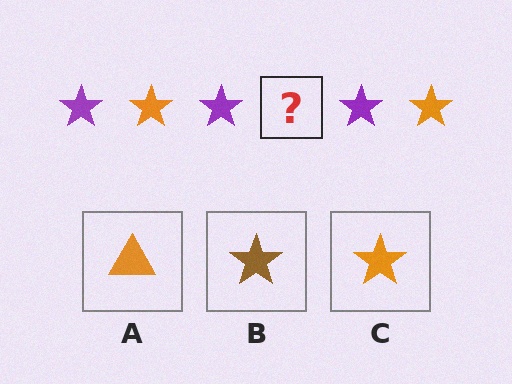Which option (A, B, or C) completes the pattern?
C.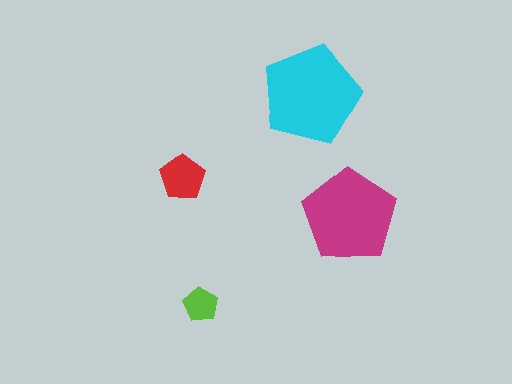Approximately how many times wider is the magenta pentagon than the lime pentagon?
About 2.5 times wider.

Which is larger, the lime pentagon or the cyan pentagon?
The cyan one.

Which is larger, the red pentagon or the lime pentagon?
The red one.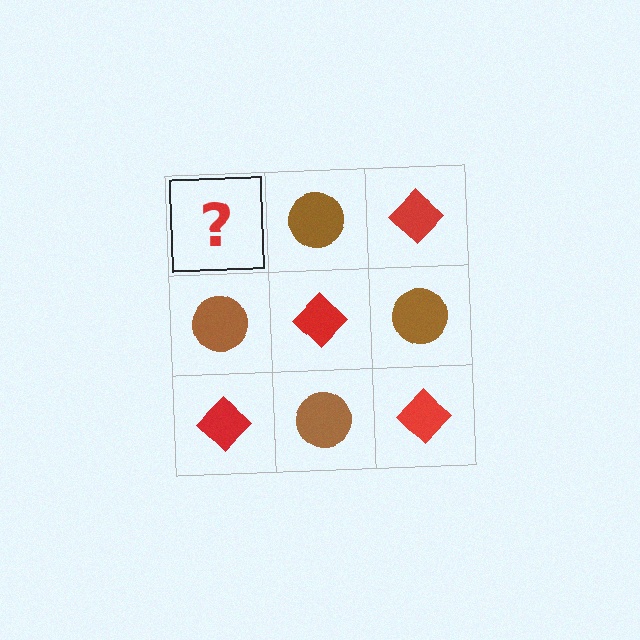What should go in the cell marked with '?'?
The missing cell should contain a red diamond.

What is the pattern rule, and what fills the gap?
The rule is that it alternates red diamond and brown circle in a checkerboard pattern. The gap should be filled with a red diamond.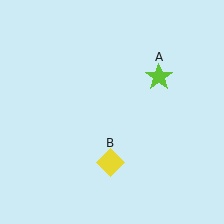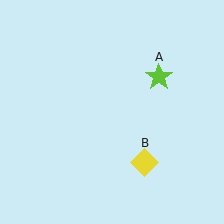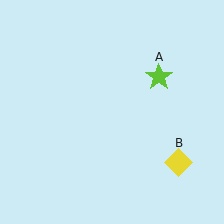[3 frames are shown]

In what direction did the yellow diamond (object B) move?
The yellow diamond (object B) moved right.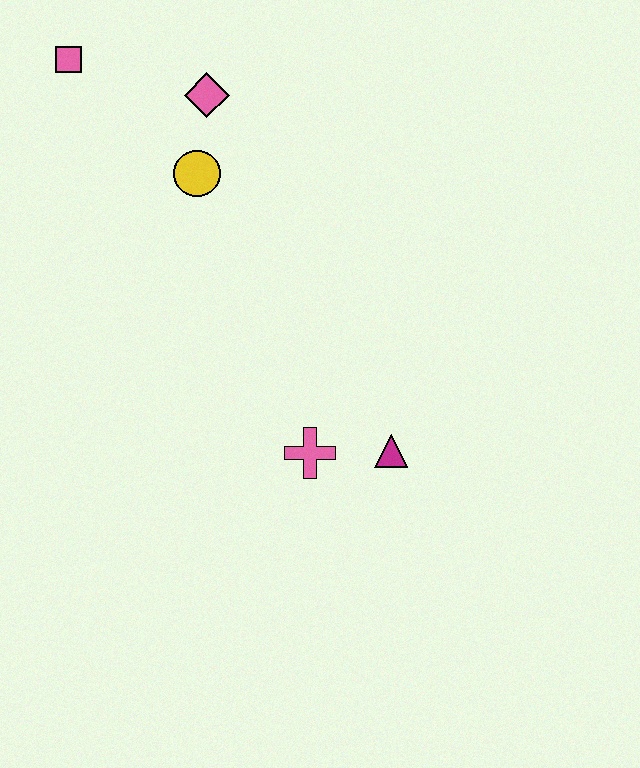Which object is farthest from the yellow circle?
The magenta triangle is farthest from the yellow circle.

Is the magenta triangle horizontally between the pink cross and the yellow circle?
No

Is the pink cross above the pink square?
No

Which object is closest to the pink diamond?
The yellow circle is closest to the pink diamond.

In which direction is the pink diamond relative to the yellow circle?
The pink diamond is above the yellow circle.